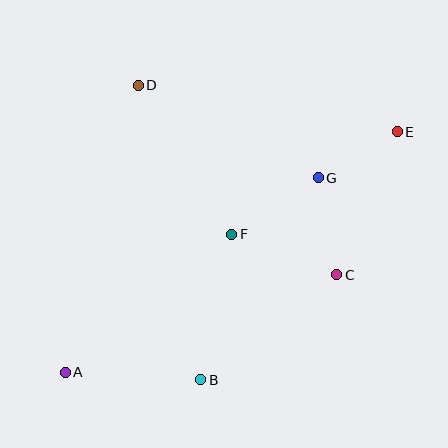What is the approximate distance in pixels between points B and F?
The distance between B and F is approximately 149 pixels.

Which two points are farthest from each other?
Points A and E are farthest from each other.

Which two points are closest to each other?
Points E and G are closest to each other.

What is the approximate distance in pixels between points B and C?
The distance between B and C is approximately 172 pixels.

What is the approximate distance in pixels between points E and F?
The distance between E and F is approximately 194 pixels.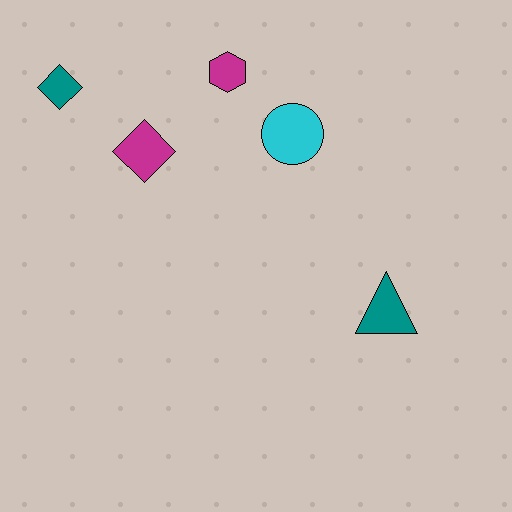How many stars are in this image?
There are no stars.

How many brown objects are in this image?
There are no brown objects.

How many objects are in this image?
There are 5 objects.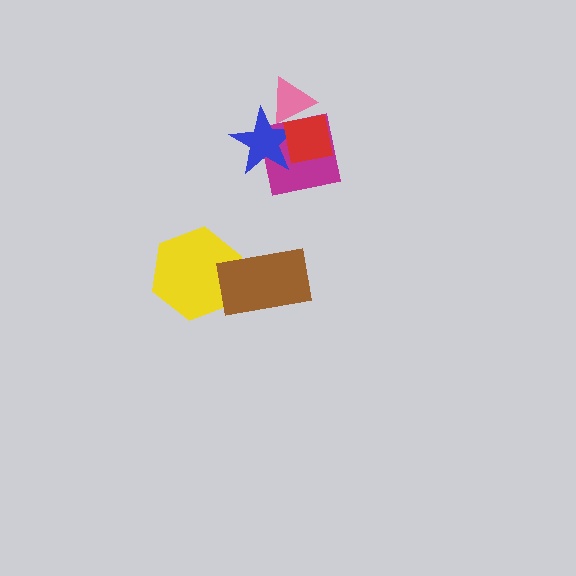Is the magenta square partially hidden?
Yes, it is partially covered by another shape.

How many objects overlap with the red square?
3 objects overlap with the red square.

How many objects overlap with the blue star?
3 objects overlap with the blue star.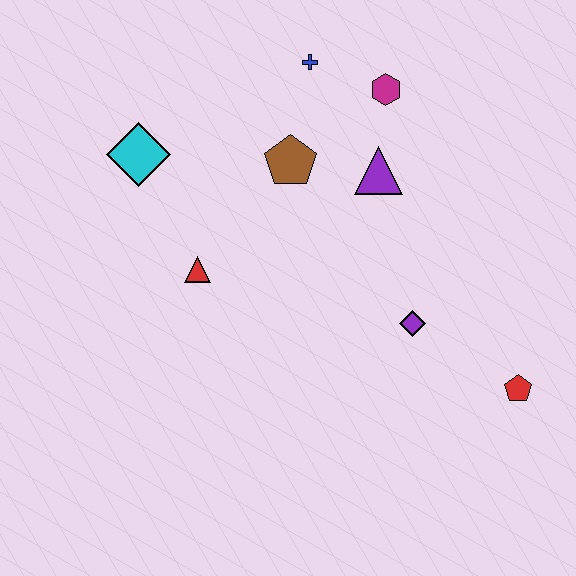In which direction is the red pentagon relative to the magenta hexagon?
The red pentagon is below the magenta hexagon.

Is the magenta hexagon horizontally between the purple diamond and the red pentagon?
No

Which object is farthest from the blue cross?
The red pentagon is farthest from the blue cross.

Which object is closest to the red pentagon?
The purple diamond is closest to the red pentagon.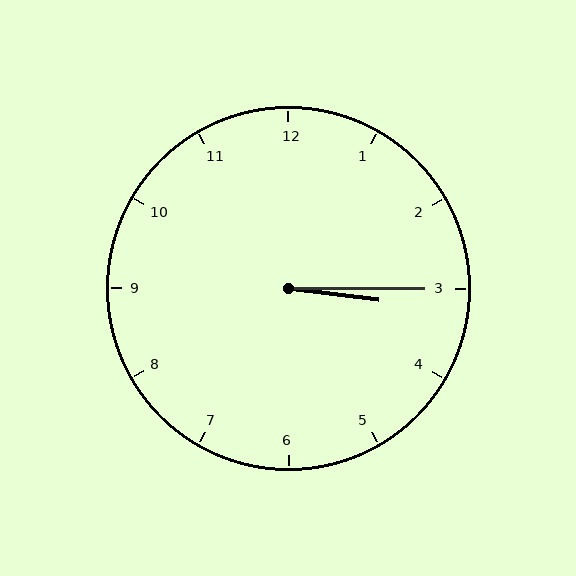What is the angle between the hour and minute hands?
Approximately 8 degrees.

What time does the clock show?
3:15.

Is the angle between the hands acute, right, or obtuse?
It is acute.